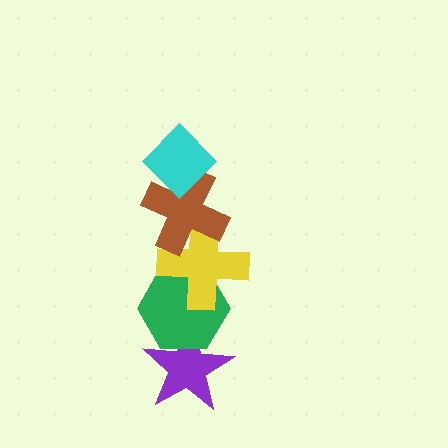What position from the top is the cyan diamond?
The cyan diamond is 1st from the top.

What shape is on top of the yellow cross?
The brown cross is on top of the yellow cross.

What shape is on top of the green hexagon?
The yellow cross is on top of the green hexagon.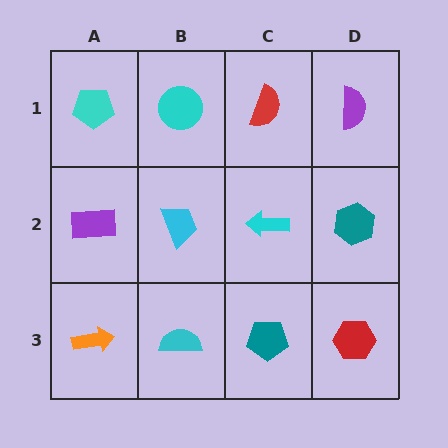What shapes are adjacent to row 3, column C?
A cyan arrow (row 2, column C), a cyan semicircle (row 3, column B), a red hexagon (row 3, column D).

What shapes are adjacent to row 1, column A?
A purple rectangle (row 2, column A), a cyan circle (row 1, column B).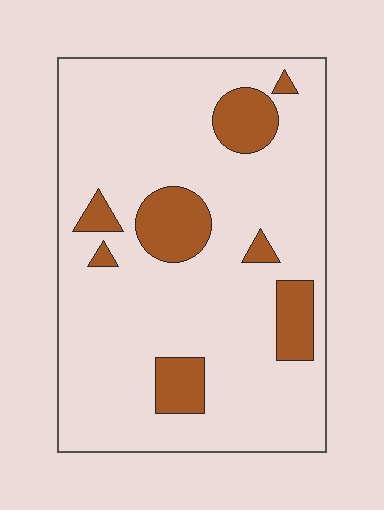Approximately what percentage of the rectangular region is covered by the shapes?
Approximately 15%.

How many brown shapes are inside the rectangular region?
8.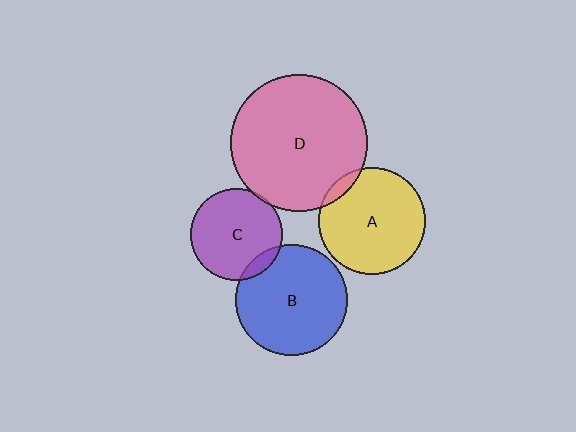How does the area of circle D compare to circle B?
Approximately 1.5 times.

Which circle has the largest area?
Circle D (pink).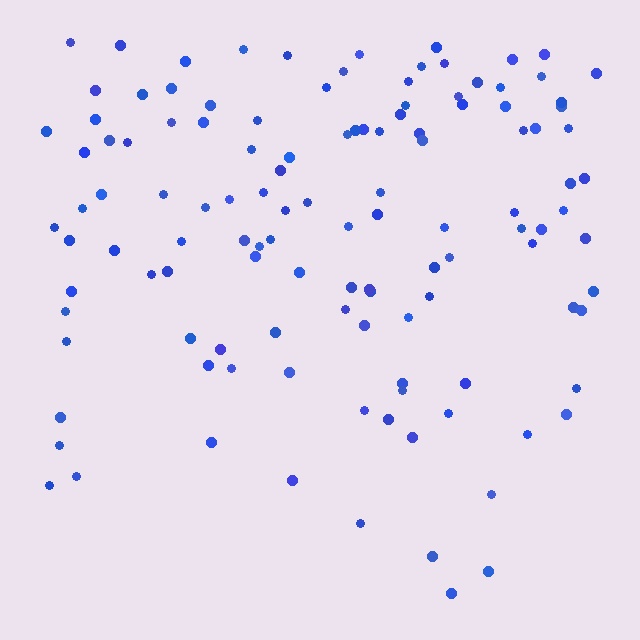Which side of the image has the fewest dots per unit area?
The bottom.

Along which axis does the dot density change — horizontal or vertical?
Vertical.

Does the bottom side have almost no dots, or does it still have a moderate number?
Still a moderate number, just noticeably fewer than the top.